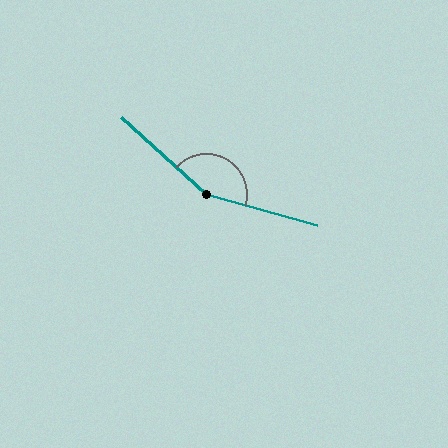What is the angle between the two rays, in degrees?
Approximately 154 degrees.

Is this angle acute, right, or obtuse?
It is obtuse.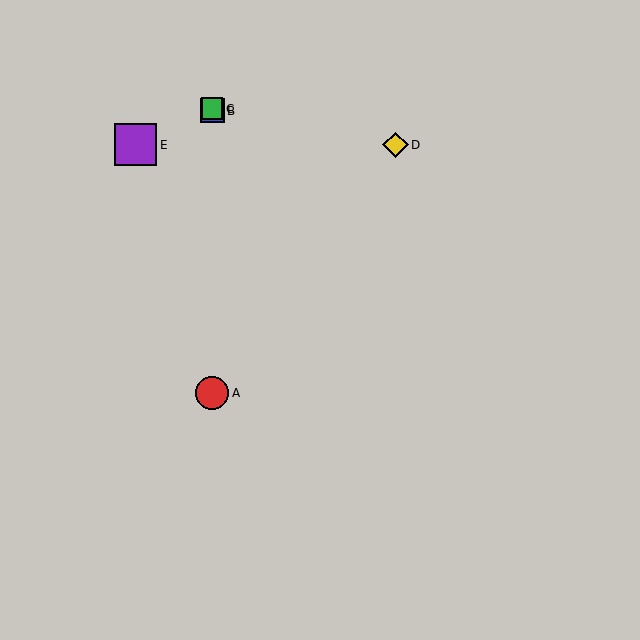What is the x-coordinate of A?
Object A is at x≈212.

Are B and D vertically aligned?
No, B is at x≈212 and D is at x≈396.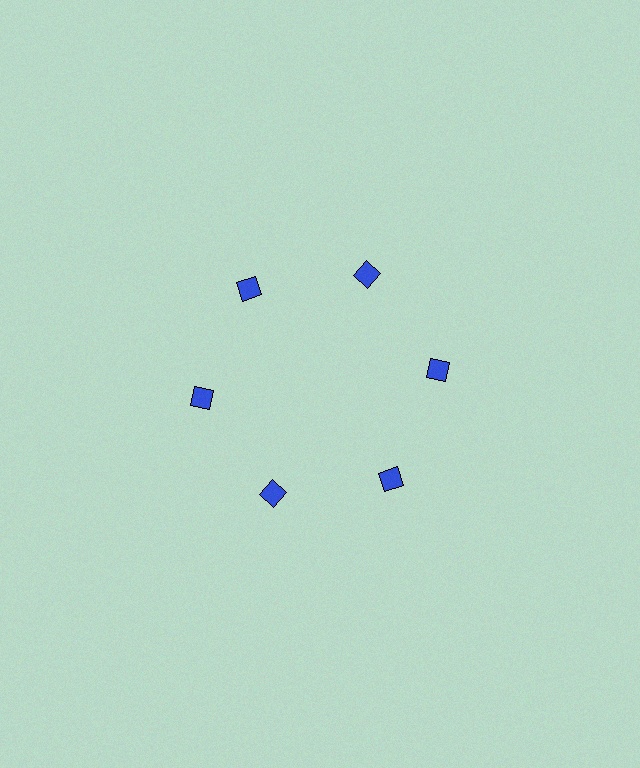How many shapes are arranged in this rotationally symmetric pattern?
There are 6 shapes, arranged in 6 groups of 1.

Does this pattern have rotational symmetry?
Yes, this pattern has 6-fold rotational symmetry. It looks the same after rotating 60 degrees around the center.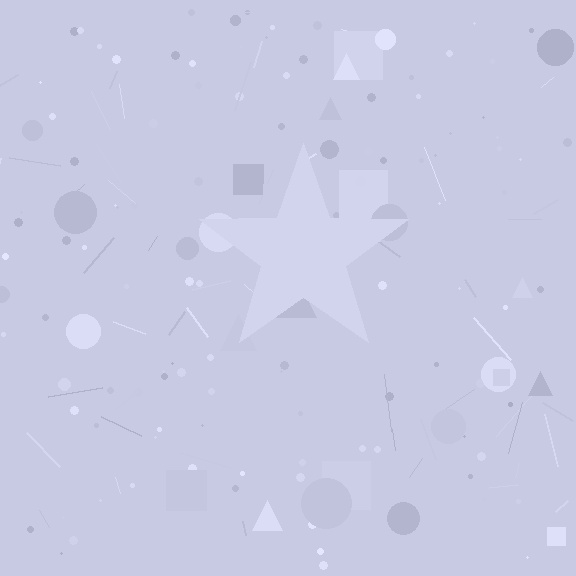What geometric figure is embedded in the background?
A star is embedded in the background.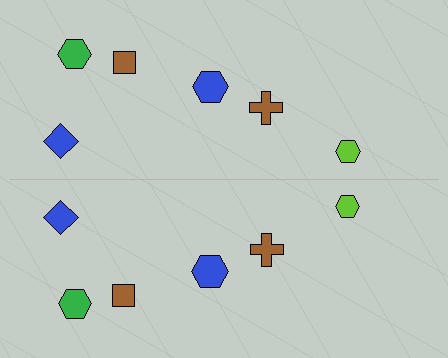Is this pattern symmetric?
Yes, this pattern has bilateral (reflection) symmetry.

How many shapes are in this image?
There are 12 shapes in this image.